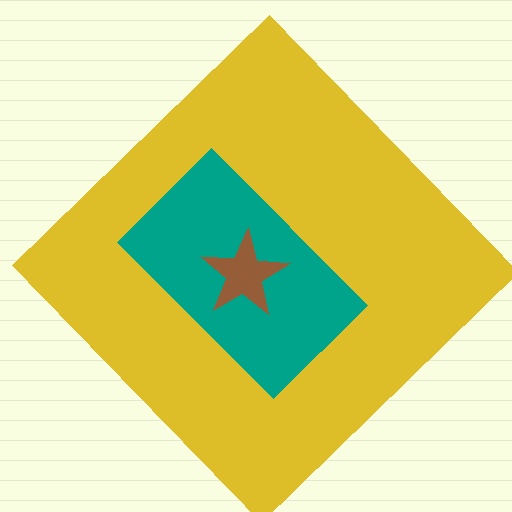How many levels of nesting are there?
3.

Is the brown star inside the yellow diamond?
Yes.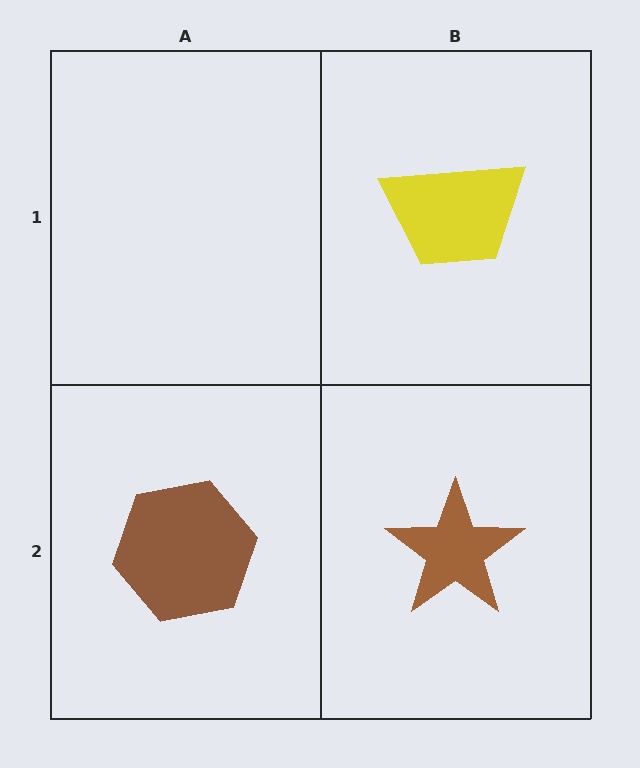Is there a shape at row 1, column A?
No, that cell is empty.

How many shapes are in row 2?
2 shapes.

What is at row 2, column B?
A brown star.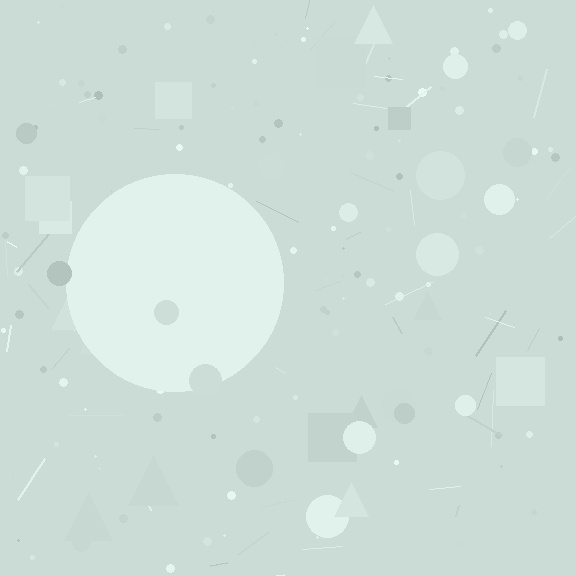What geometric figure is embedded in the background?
A circle is embedded in the background.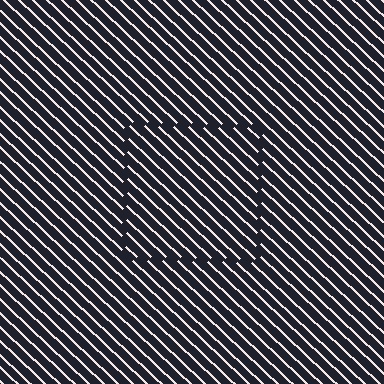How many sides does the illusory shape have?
4 sides — the line-ends trace a square.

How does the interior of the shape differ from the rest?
The interior of the shape contains the same grating, shifted by half a period — the contour is defined by the phase discontinuity where line-ends from the inner and outer gratings abut.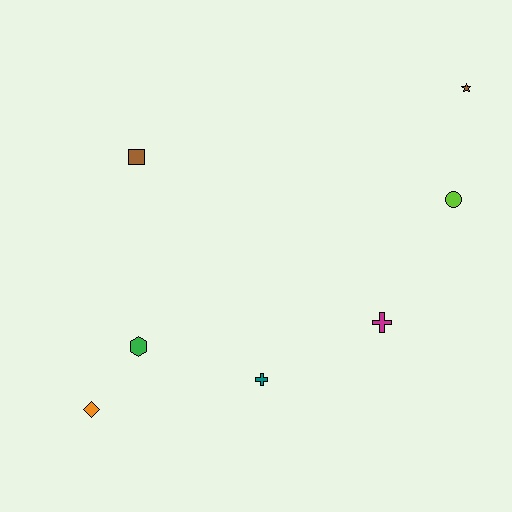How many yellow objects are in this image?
There are no yellow objects.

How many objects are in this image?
There are 7 objects.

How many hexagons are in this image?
There is 1 hexagon.